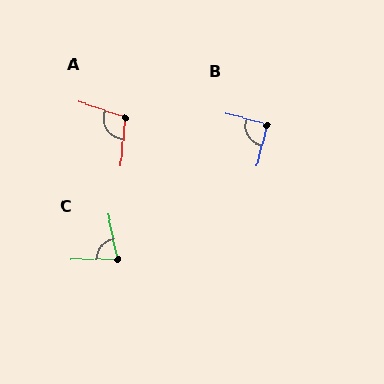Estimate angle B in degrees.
Approximately 91 degrees.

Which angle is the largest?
A, at approximately 103 degrees.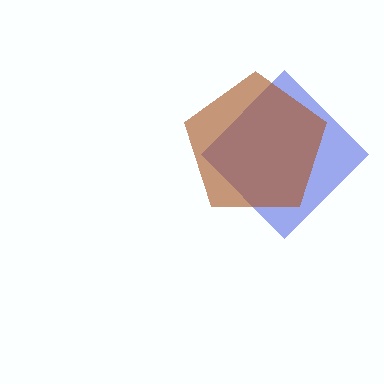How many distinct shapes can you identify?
There are 2 distinct shapes: a blue diamond, a brown pentagon.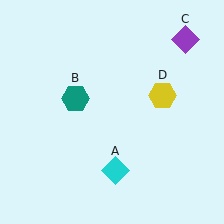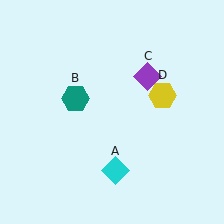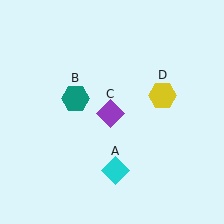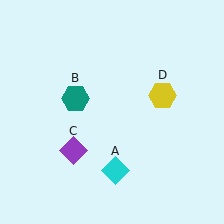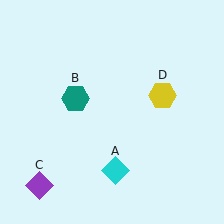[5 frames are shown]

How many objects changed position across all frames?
1 object changed position: purple diamond (object C).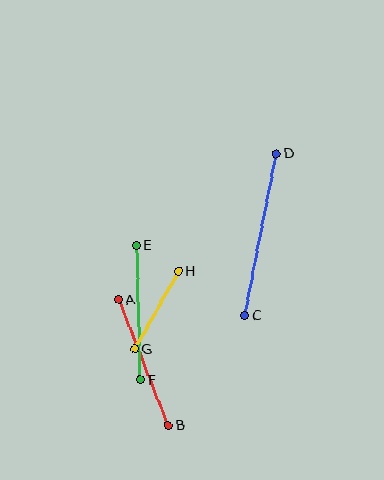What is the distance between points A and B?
The distance is approximately 135 pixels.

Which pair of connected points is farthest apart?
Points C and D are farthest apart.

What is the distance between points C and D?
The distance is approximately 165 pixels.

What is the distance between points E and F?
The distance is approximately 134 pixels.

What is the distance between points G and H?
The distance is approximately 89 pixels.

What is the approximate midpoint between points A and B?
The midpoint is at approximately (144, 363) pixels.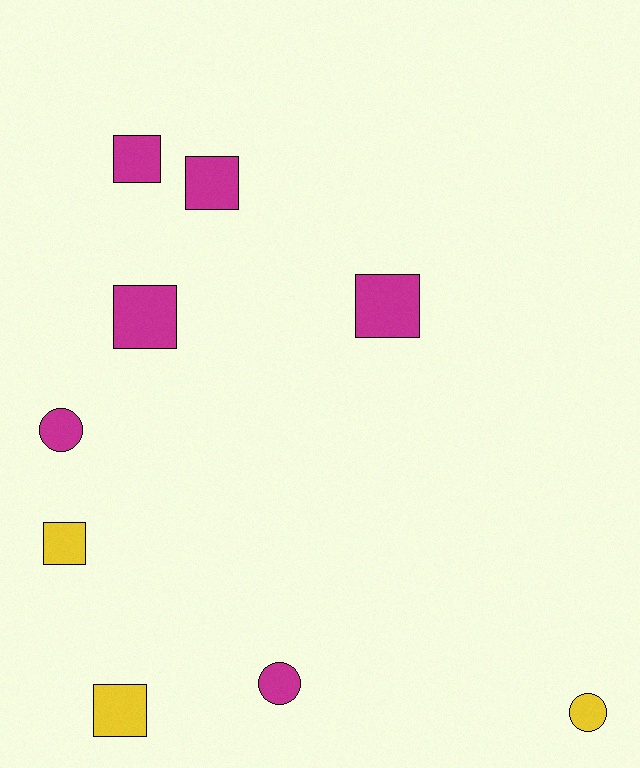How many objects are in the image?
There are 9 objects.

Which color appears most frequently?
Magenta, with 6 objects.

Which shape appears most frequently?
Square, with 6 objects.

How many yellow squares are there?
There are 2 yellow squares.